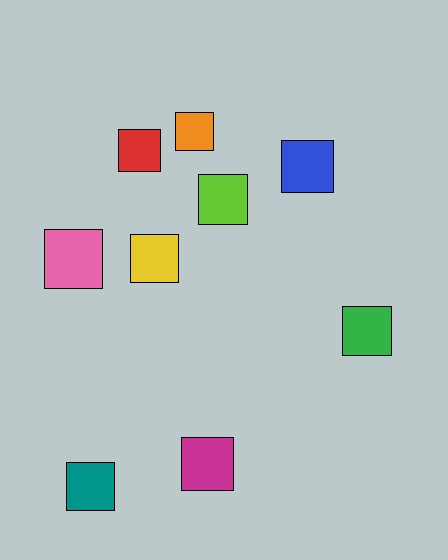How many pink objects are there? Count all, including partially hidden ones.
There is 1 pink object.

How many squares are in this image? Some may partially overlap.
There are 9 squares.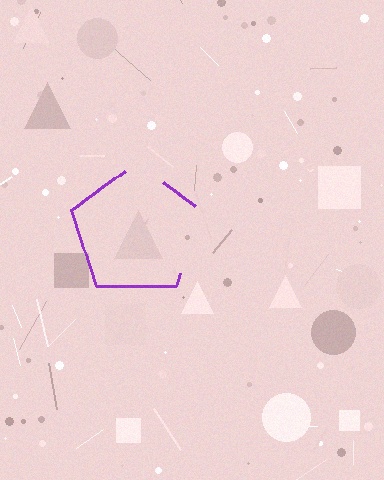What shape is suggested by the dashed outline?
The dashed outline suggests a pentagon.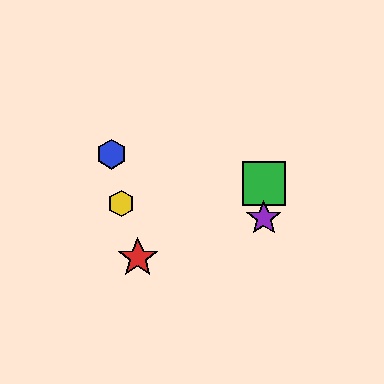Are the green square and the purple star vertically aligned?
Yes, both are at x≈264.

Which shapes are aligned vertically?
The green square, the purple star are aligned vertically.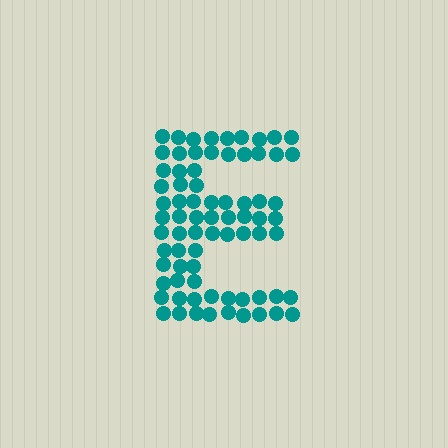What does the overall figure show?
The overall figure shows the letter E.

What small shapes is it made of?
It is made of small circles.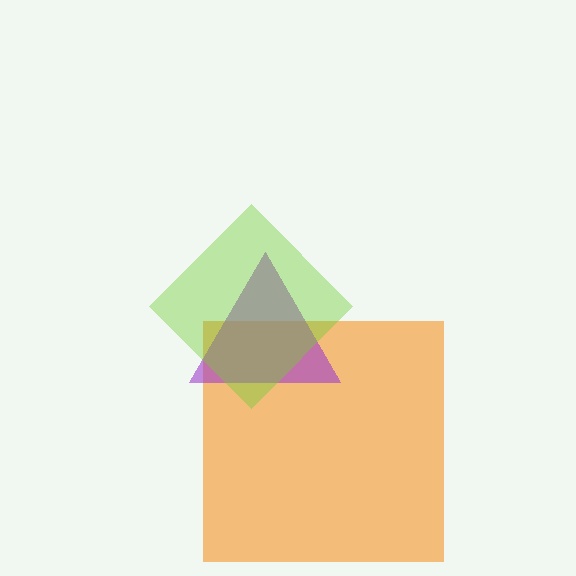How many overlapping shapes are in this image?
There are 3 overlapping shapes in the image.